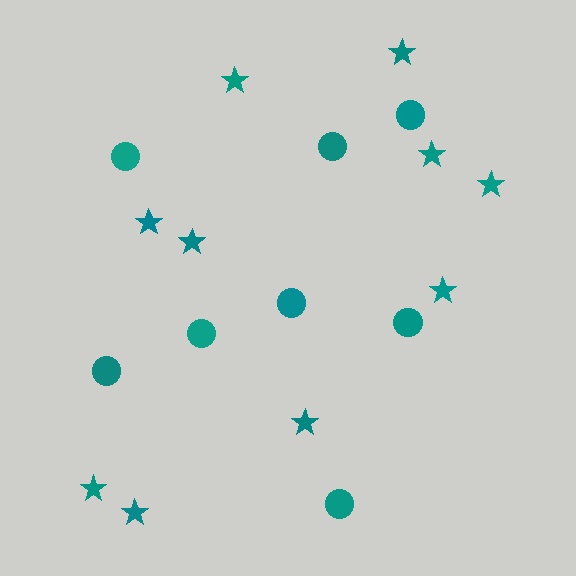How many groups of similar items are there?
There are 2 groups: one group of circles (8) and one group of stars (10).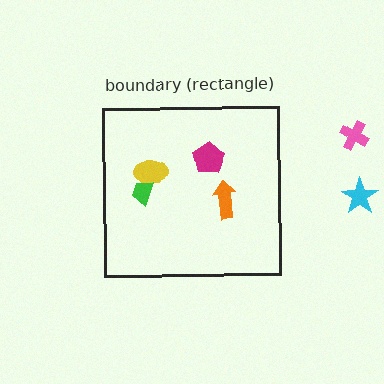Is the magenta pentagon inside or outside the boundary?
Inside.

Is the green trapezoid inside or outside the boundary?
Inside.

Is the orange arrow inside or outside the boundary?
Inside.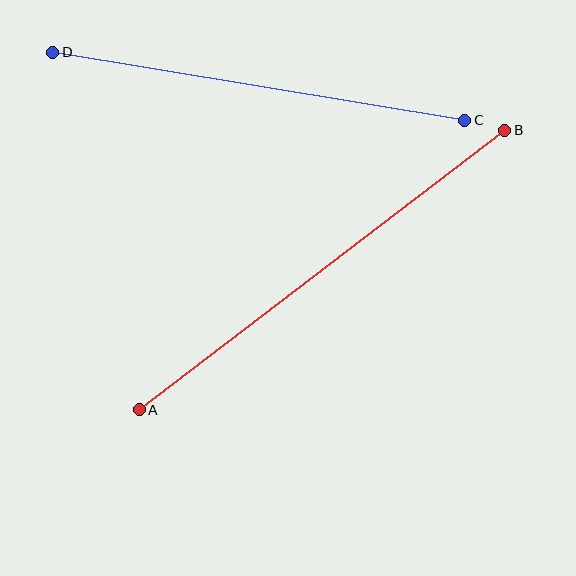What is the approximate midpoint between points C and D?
The midpoint is at approximately (259, 86) pixels.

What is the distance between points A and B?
The distance is approximately 460 pixels.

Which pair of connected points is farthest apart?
Points A and B are farthest apart.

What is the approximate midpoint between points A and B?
The midpoint is at approximately (322, 270) pixels.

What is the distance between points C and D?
The distance is approximately 417 pixels.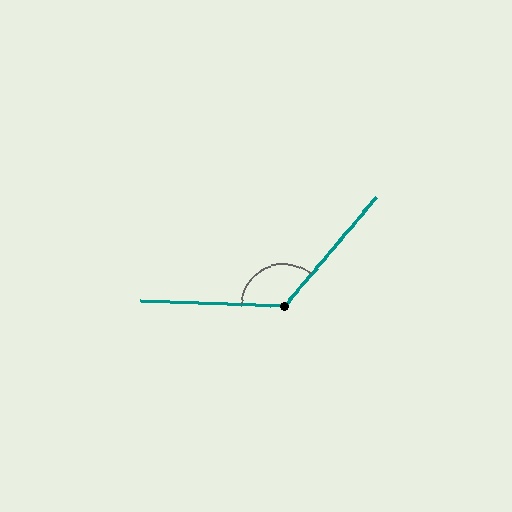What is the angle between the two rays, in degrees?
Approximately 128 degrees.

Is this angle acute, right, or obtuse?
It is obtuse.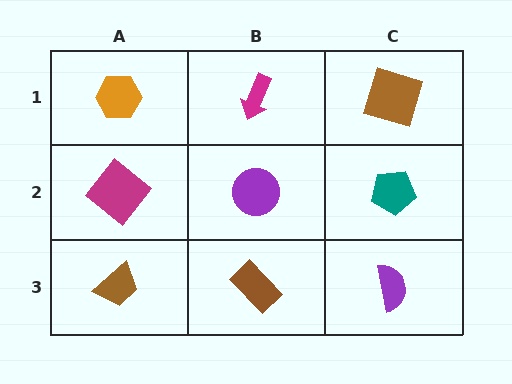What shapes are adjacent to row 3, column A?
A magenta diamond (row 2, column A), a brown rectangle (row 3, column B).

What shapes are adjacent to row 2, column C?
A brown square (row 1, column C), a purple semicircle (row 3, column C), a purple circle (row 2, column B).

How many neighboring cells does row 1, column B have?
3.